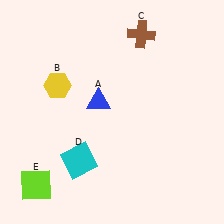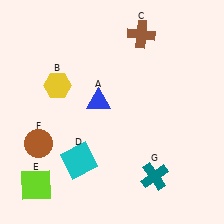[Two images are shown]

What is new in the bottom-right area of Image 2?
A teal cross (G) was added in the bottom-right area of Image 2.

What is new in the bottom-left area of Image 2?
A brown circle (F) was added in the bottom-left area of Image 2.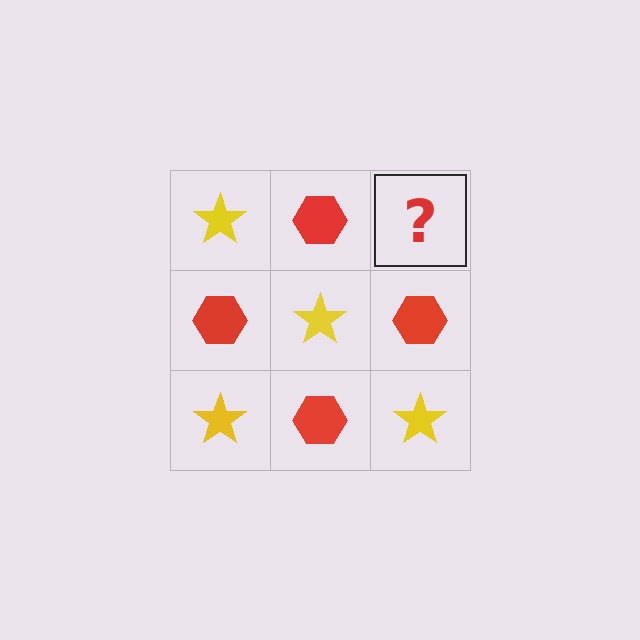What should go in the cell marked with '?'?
The missing cell should contain a yellow star.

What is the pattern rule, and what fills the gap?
The rule is that it alternates yellow star and red hexagon in a checkerboard pattern. The gap should be filled with a yellow star.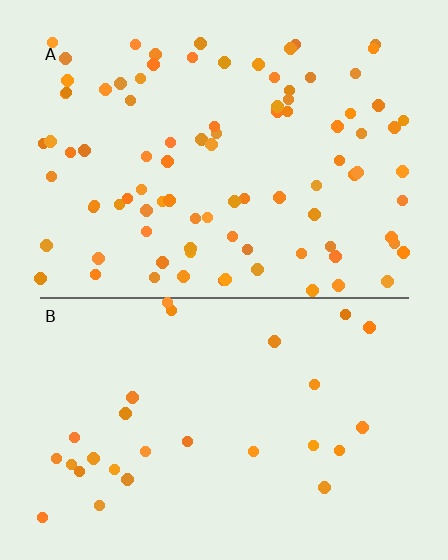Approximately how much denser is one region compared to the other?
Approximately 3.2× — region A over region B.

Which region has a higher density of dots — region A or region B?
A (the top).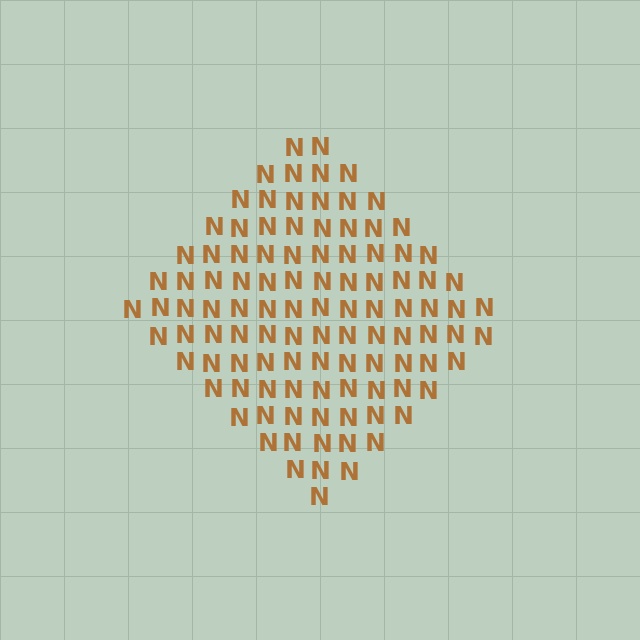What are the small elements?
The small elements are letter N's.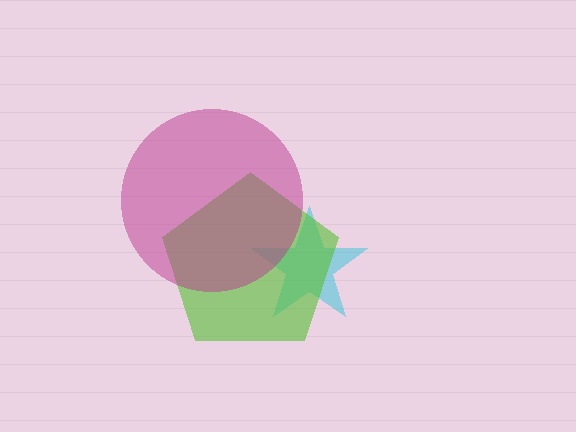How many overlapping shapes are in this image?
There are 3 overlapping shapes in the image.